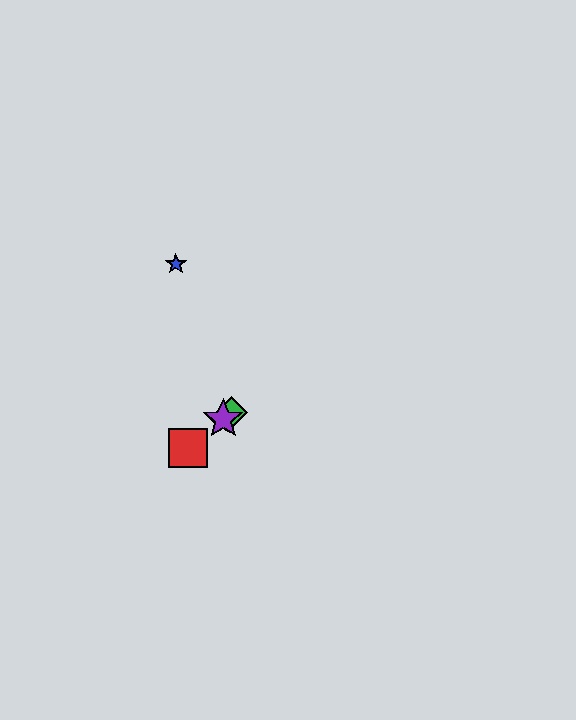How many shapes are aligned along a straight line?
4 shapes (the red square, the green diamond, the yellow star, the purple star) are aligned along a straight line.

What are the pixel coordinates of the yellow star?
The yellow star is at (221, 421).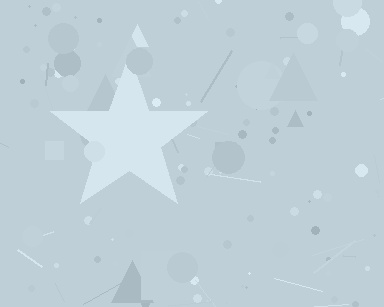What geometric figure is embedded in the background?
A star is embedded in the background.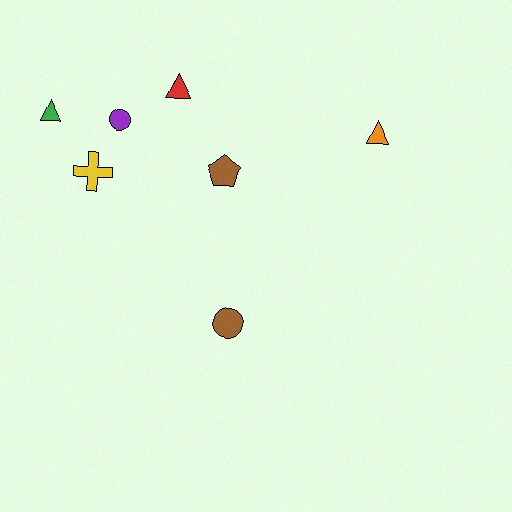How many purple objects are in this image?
There is 1 purple object.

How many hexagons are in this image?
There are no hexagons.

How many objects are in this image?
There are 7 objects.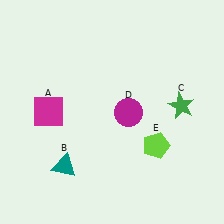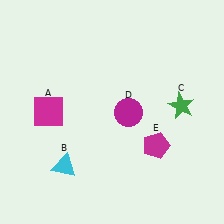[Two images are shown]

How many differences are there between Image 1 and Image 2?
There are 2 differences between the two images.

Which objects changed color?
B changed from teal to cyan. E changed from lime to magenta.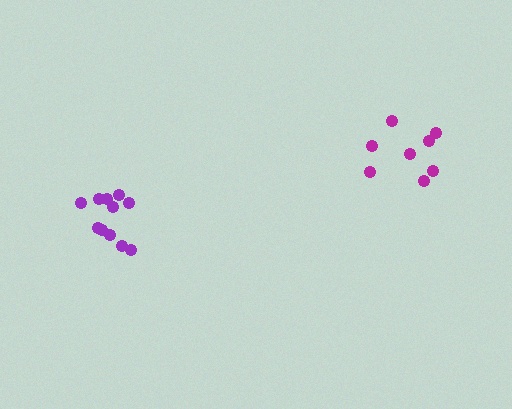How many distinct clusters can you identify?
There are 2 distinct clusters.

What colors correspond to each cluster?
The clusters are colored: purple, magenta.